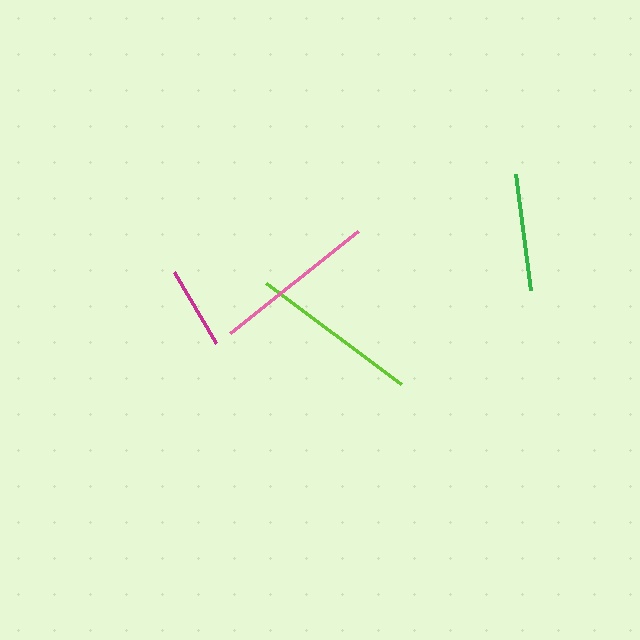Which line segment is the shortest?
The magenta line is the shortest at approximately 83 pixels.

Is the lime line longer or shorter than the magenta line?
The lime line is longer than the magenta line.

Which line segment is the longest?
The lime line is the longest at approximately 168 pixels.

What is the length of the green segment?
The green segment is approximately 117 pixels long.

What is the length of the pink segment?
The pink segment is approximately 164 pixels long.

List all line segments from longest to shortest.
From longest to shortest: lime, pink, green, magenta.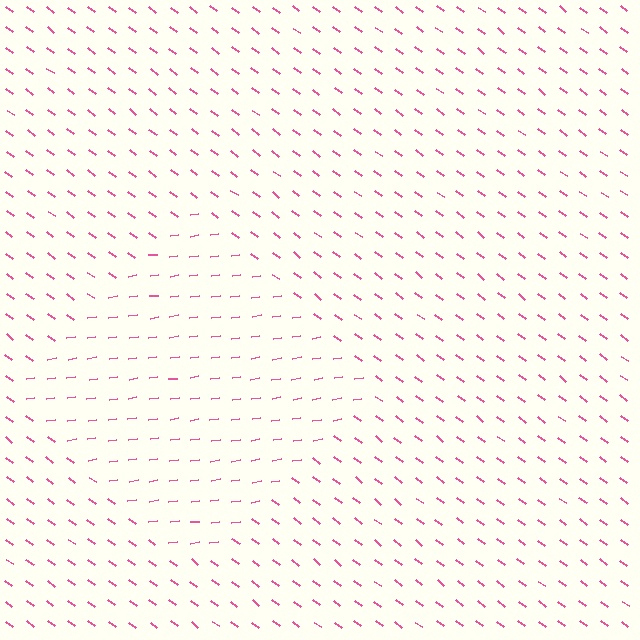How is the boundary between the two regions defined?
The boundary is defined purely by a change in line orientation (approximately 45 degrees difference). All lines are the same color and thickness.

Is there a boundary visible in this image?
Yes, there is a texture boundary formed by a change in line orientation.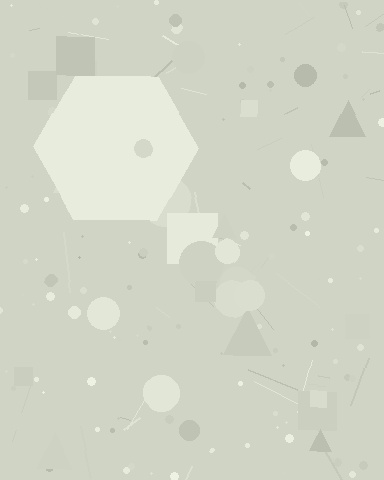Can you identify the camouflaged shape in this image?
The camouflaged shape is a hexagon.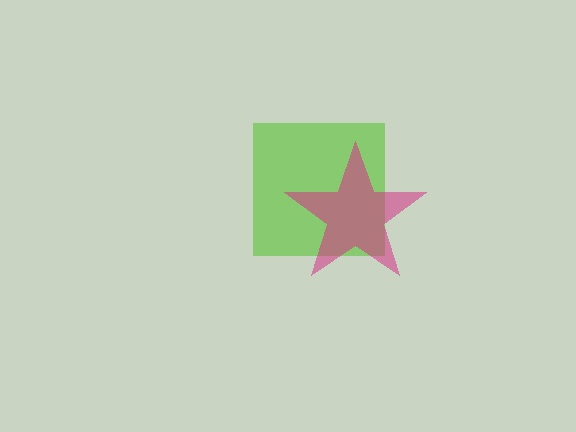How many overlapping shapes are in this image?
There are 2 overlapping shapes in the image.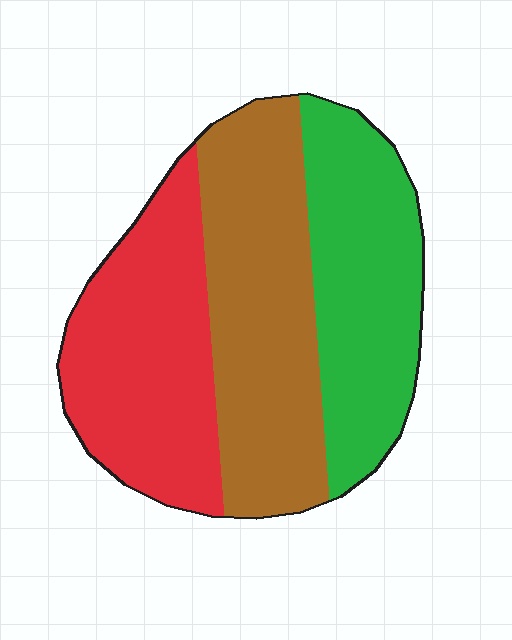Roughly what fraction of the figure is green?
Green covers about 30% of the figure.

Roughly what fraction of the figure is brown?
Brown covers around 35% of the figure.